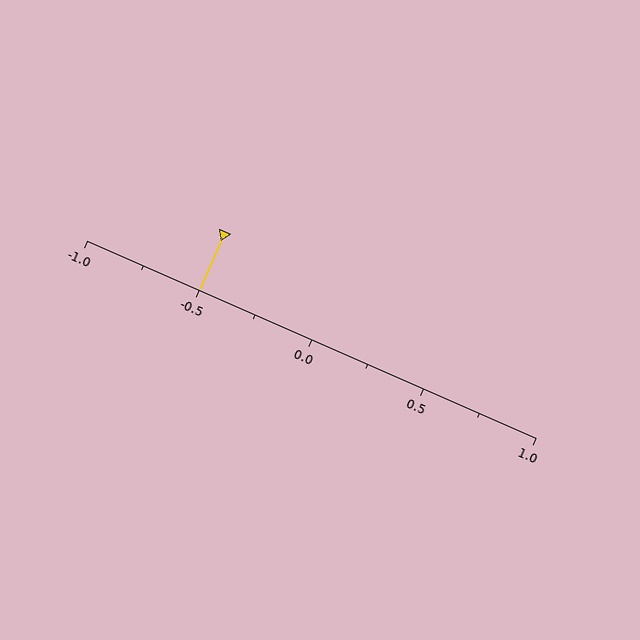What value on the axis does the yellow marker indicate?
The marker indicates approximately -0.5.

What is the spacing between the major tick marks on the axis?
The major ticks are spaced 0.5 apart.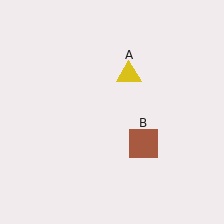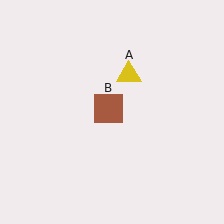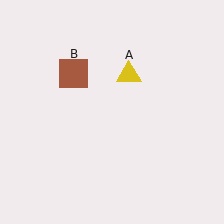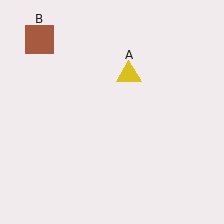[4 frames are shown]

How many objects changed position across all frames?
1 object changed position: brown square (object B).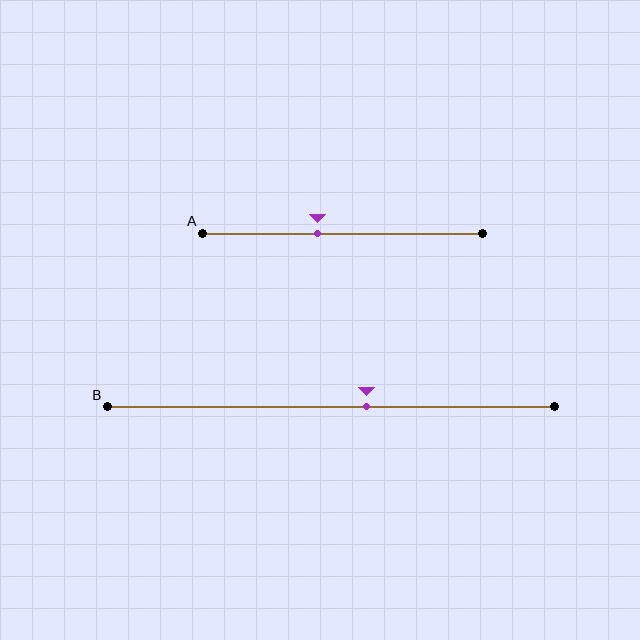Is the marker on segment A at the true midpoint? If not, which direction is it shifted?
No, the marker on segment A is shifted to the left by about 9% of the segment length.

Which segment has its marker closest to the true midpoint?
Segment B has its marker closest to the true midpoint.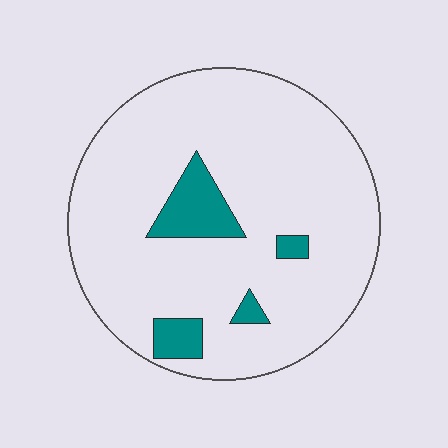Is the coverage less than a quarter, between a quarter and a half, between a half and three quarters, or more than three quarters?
Less than a quarter.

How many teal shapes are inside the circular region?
4.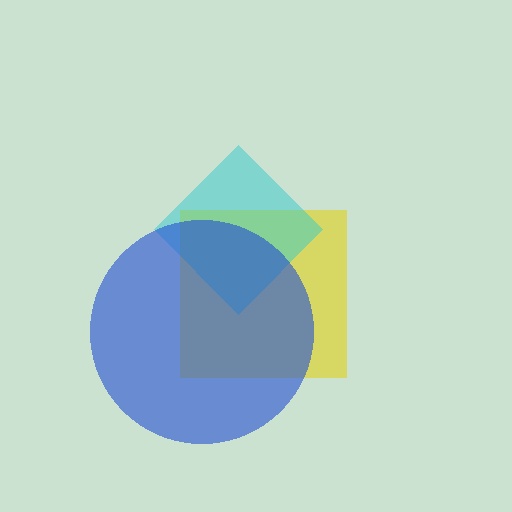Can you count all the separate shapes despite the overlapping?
Yes, there are 3 separate shapes.